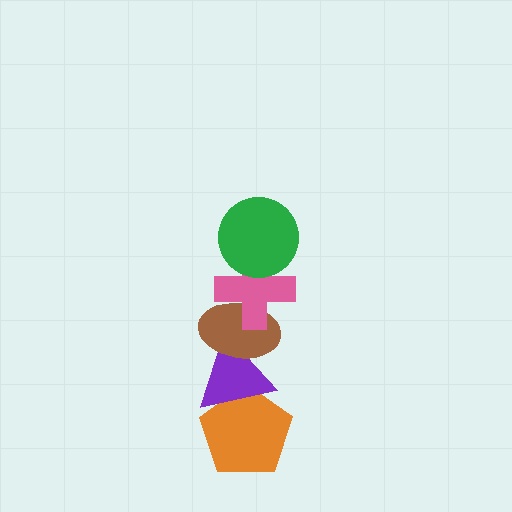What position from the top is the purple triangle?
The purple triangle is 4th from the top.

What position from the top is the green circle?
The green circle is 1st from the top.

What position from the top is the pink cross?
The pink cross is 2nd from the top.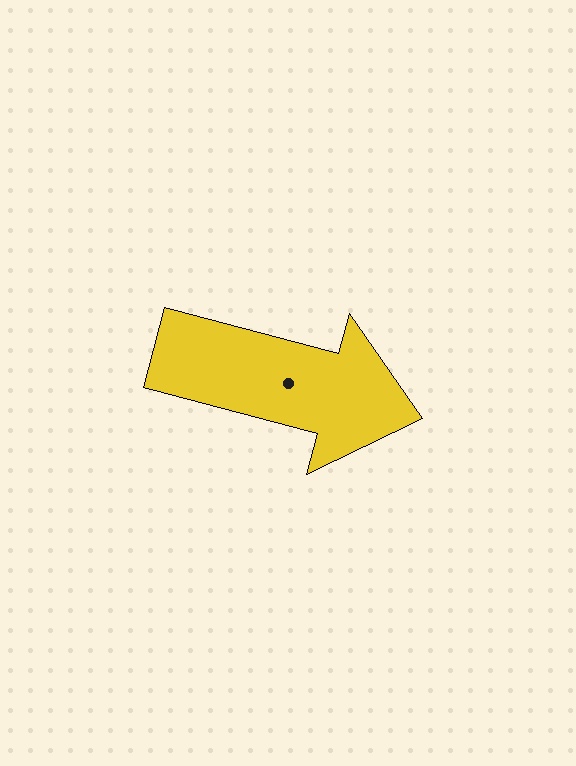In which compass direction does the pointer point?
East.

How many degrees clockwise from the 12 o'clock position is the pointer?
Approximately 105 degrees.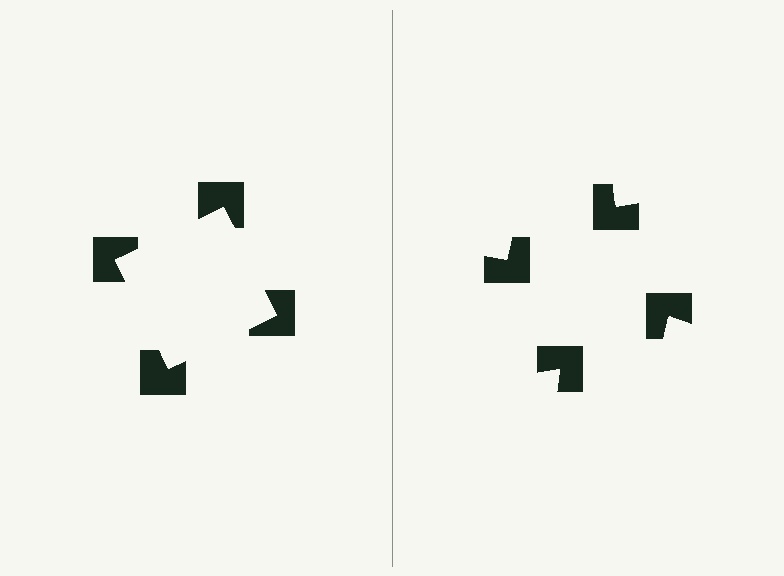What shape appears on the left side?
An illusory square.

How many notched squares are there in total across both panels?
8 — 4 on each side.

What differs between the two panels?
The notched squares are positioned identically on both sides; only the wedge orientations differ. On the left they align to a square; on the right they are misaligned.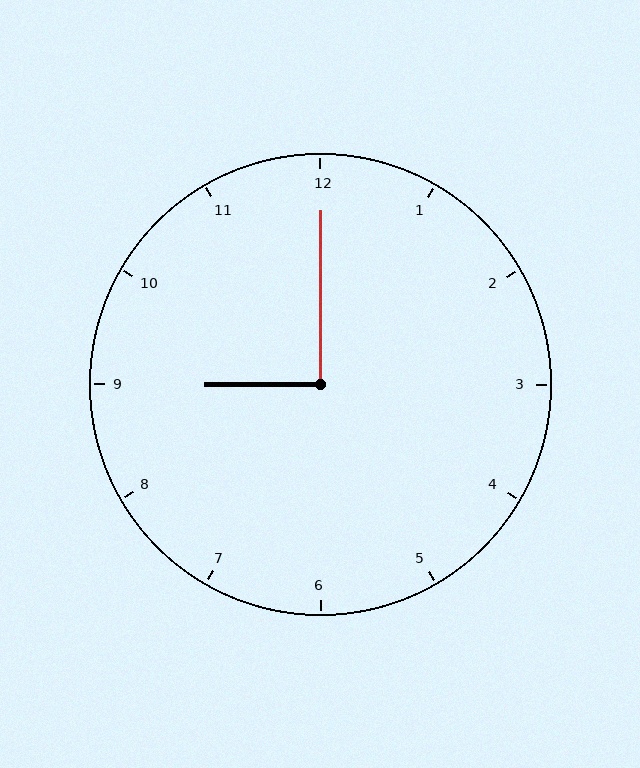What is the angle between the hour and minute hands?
Approximately 90 degrees.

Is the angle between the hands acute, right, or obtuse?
It is right.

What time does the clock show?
9:00.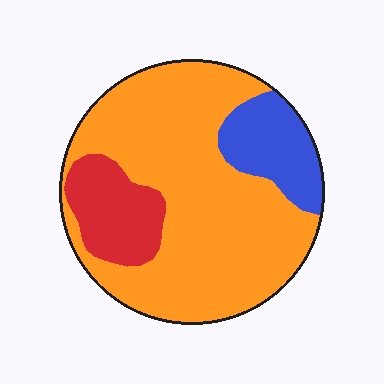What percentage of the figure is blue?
Blue covers about 15% of the figure.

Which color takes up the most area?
Orange, at roughly 70%.